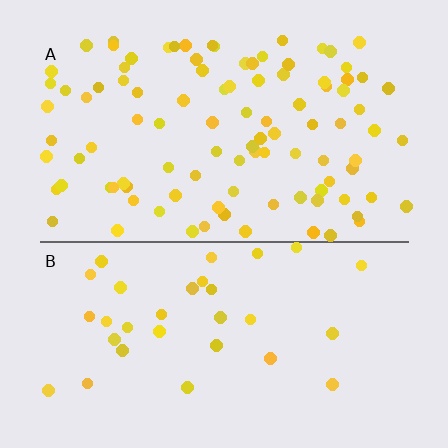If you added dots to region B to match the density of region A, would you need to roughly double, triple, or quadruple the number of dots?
Approximately triple.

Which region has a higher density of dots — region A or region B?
A (the top).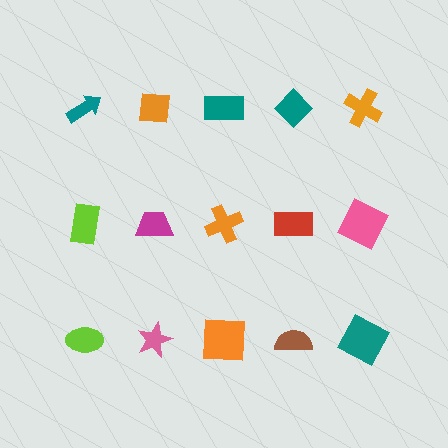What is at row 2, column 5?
A pink square.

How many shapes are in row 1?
5 shapes.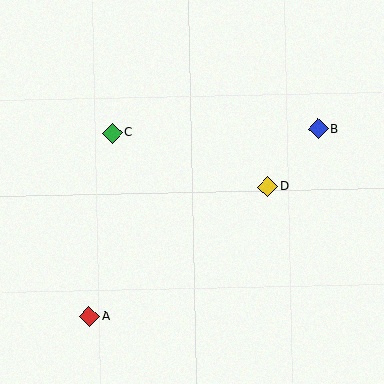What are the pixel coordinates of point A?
Point A is at (89, 317).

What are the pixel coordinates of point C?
Point C is at (112, 133).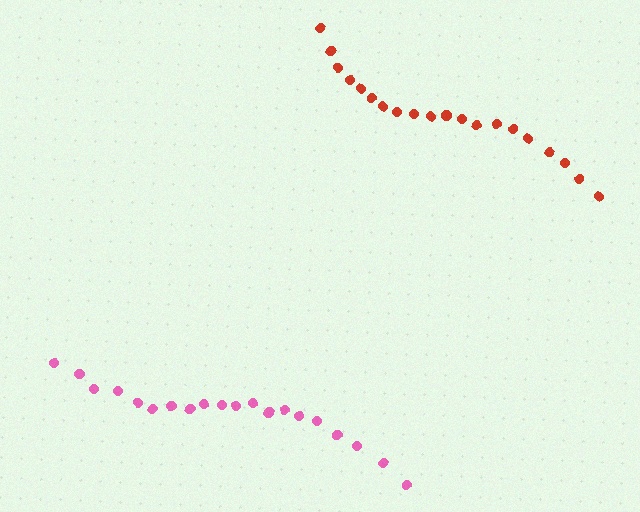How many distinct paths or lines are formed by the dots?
There are 2 distinct paths.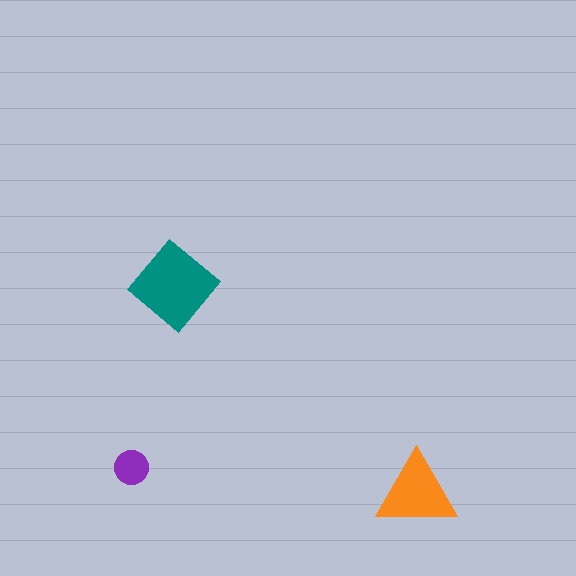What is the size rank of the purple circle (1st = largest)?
3rd.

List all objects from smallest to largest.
The purple circle, the orange triangle, the teal diamond.